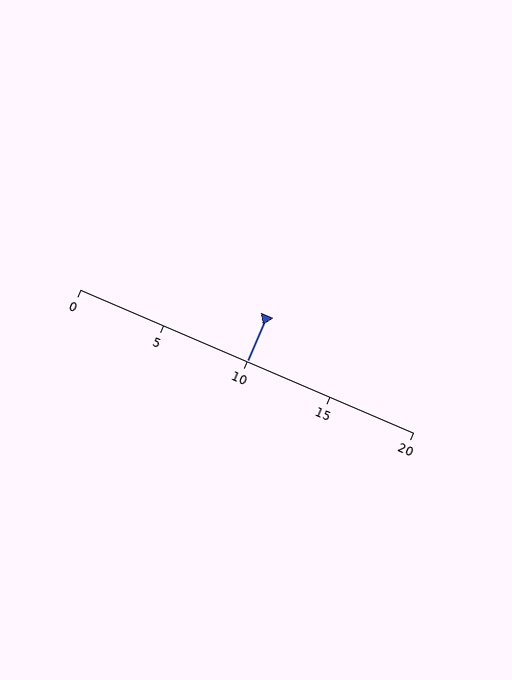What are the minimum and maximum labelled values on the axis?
The axis runs from 0 to 20.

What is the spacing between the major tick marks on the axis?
The major ticks are spaced 5 apart.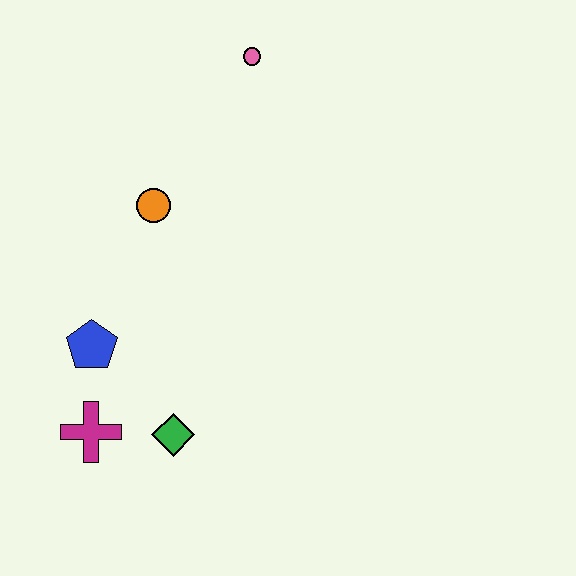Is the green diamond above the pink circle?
No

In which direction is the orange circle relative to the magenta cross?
The orange circle is above the magenta cross.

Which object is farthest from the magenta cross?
The pink circle is farthest from the magenta cross.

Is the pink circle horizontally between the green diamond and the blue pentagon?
No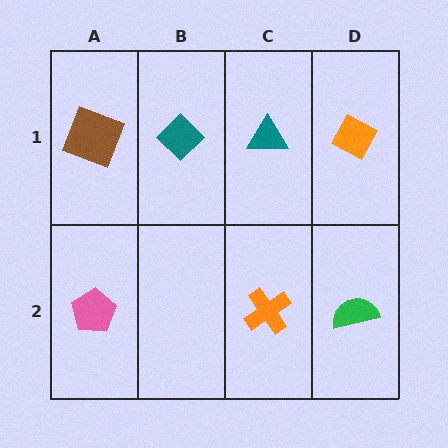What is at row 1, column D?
An orange diamond.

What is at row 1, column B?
A teal diamond.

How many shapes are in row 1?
4 shapes.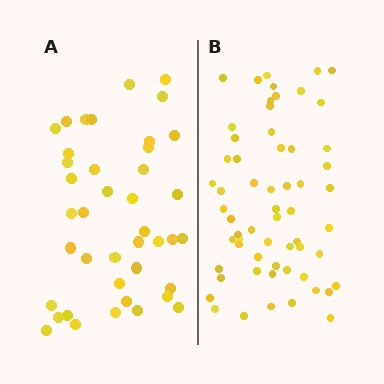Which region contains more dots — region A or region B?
Region B (the right region) has more dots.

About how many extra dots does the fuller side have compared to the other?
Region B has approximately 20 more dots than region A.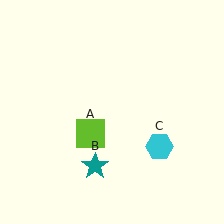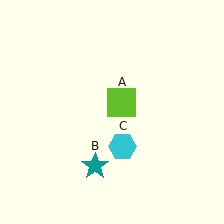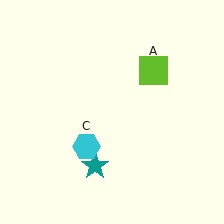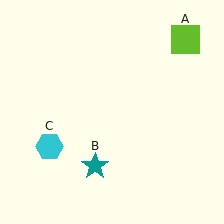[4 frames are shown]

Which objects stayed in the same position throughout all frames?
Teal star (object B) remained stationary.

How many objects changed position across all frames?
2 objects changed position: lime square (object A), cyan hexagon (object C).